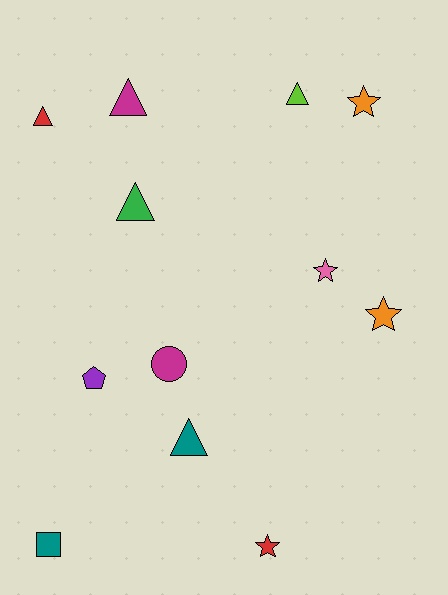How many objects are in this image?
There are 12 objects.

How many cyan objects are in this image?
There are no cyan objects.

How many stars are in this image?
There are 4 stars.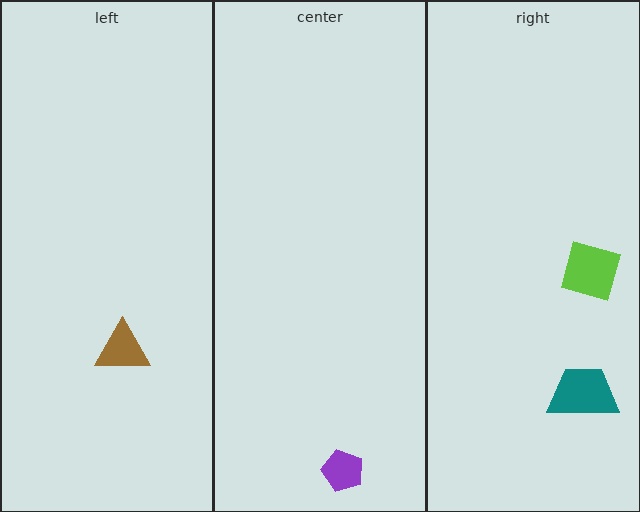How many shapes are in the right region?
2.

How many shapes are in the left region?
1.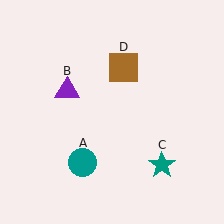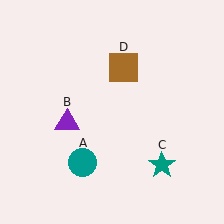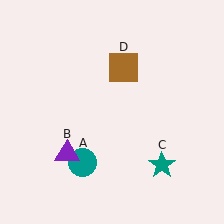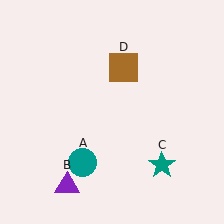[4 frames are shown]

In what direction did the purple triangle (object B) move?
The purple triangle (object B) moved down.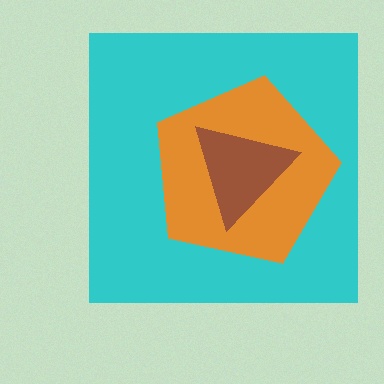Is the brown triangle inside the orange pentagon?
Yes.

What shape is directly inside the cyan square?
The orange pentagon.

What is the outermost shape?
The cyan square.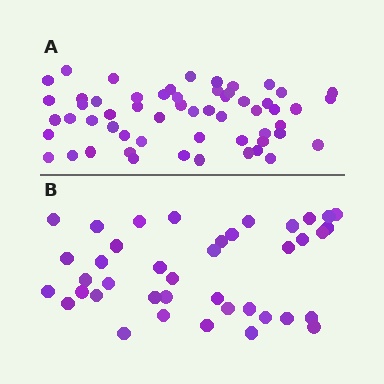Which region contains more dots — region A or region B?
Region A (the top region) has more dots.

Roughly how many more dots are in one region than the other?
Region A has approximately 15 more dots than region B.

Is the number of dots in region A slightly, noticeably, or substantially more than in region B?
Region A has noticeably more, but not dramatically so. The ratio is roughly 1.4 to 1.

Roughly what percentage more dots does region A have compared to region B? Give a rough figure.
About 40% more.